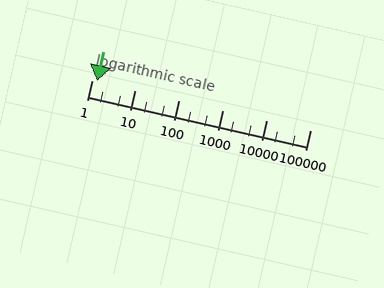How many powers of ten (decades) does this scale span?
The scale spans 5 decades, from 1 to 100000.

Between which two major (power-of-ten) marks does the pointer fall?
The pointer is between 1 and 10.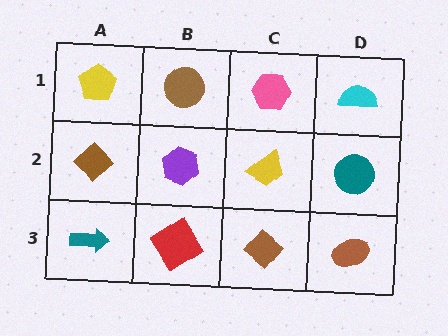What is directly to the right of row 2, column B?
A yellow trapezoid.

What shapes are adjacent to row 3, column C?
A yellow trapezoid (row 2, column C), a red diamond (row 3, column B), a brown ellipse (row 3, column D).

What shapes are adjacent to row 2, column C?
A pink hexagon (row 1, column C), a brown diamond (row 3, column C), a purple hexagon (row 2, column B), a teal circle (row 2, column D).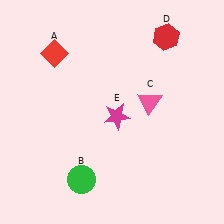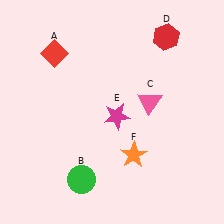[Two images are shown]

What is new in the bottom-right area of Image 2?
An orange star (F) was added in the bottom-right area of Image 2.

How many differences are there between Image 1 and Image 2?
There is 1 difference between the two images.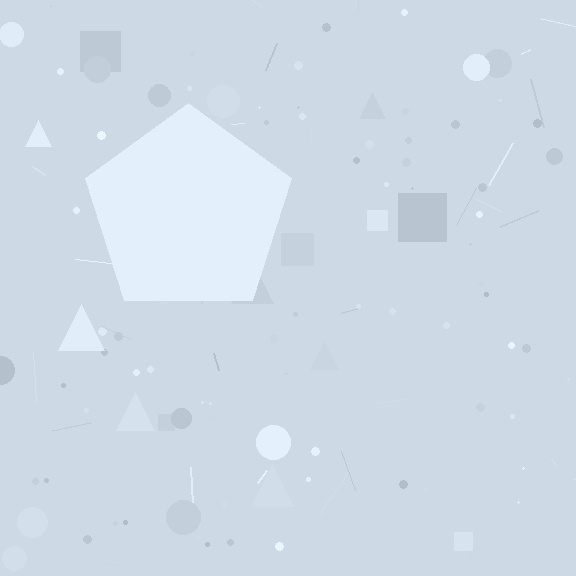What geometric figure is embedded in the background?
A pentagon is embedded in the background.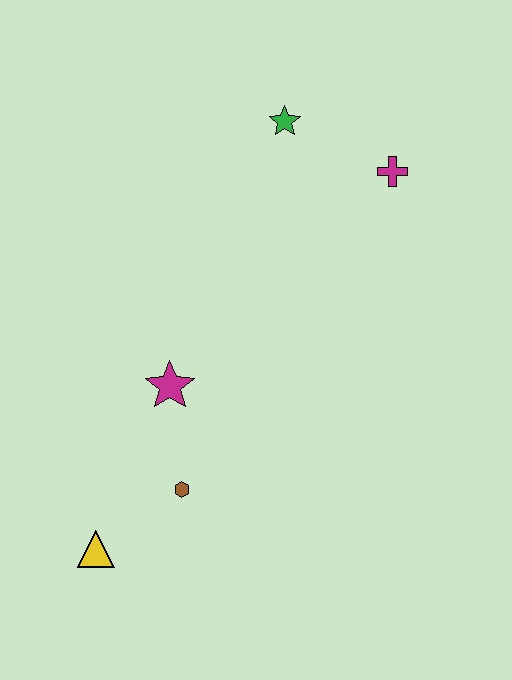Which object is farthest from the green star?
The yellow triangle is farthest from the green star.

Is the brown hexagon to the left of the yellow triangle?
No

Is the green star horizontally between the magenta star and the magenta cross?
Yes